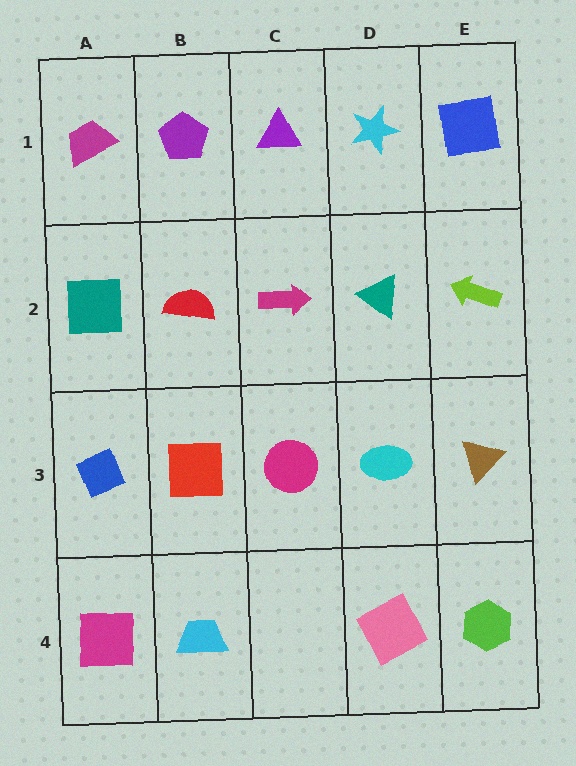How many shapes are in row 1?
5 shapes.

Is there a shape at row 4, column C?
No, that cell is empty.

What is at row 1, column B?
A purple pentagon.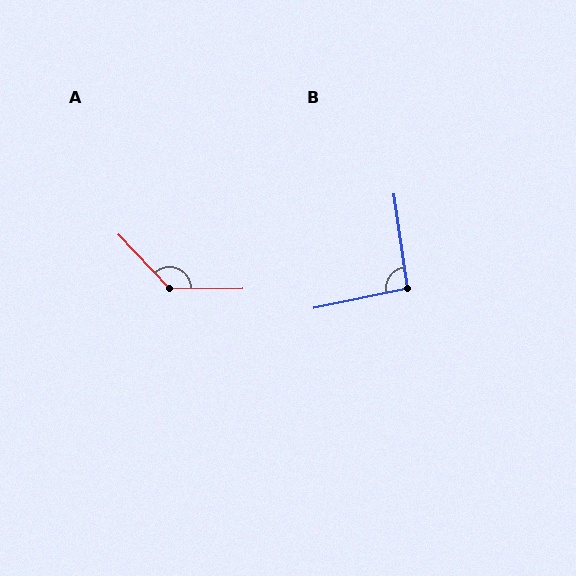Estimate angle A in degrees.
Approximately 133 degrees.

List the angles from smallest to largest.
B (94°), A (133°).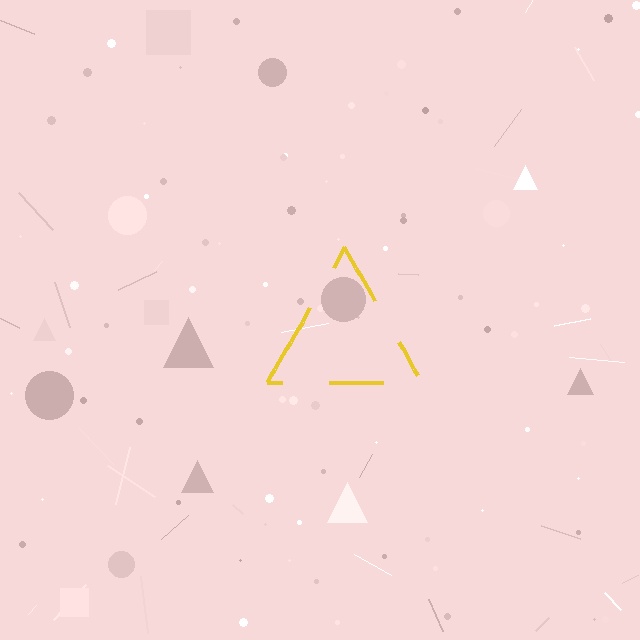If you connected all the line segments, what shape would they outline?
They would outline a triangle.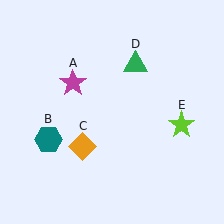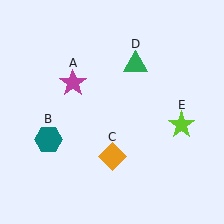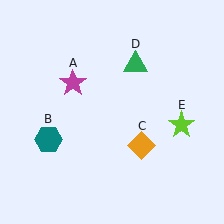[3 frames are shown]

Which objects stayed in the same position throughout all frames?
Magenta star (object A) and teal hexagon (object B) and green triangle (object D) and lime star (object E) remained stationary.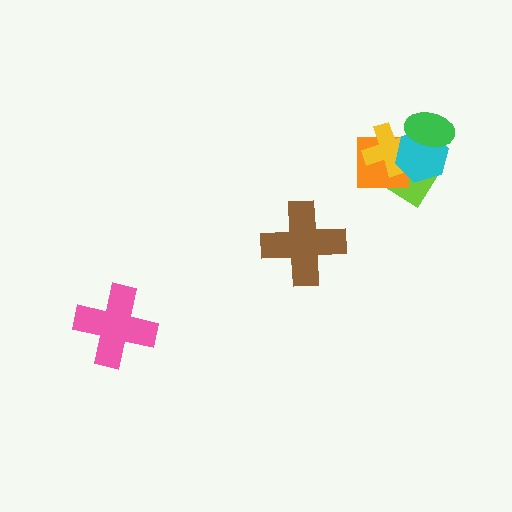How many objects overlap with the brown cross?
0 objects overlap with the brown cross.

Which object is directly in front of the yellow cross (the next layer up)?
The cyan hexagon is directly in front of the yellow cross.